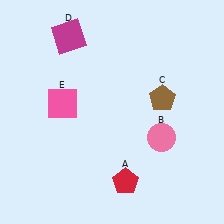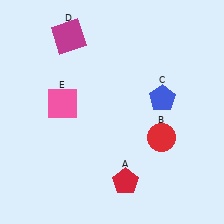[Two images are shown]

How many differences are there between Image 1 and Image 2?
There are 2 differences between the two images.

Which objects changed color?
B changed from pink to red. C changed from brown to blue.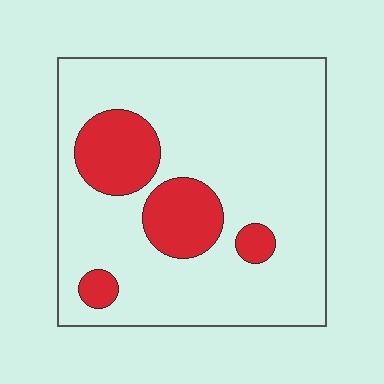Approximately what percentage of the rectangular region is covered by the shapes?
Approximately 20%.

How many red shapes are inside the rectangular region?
4.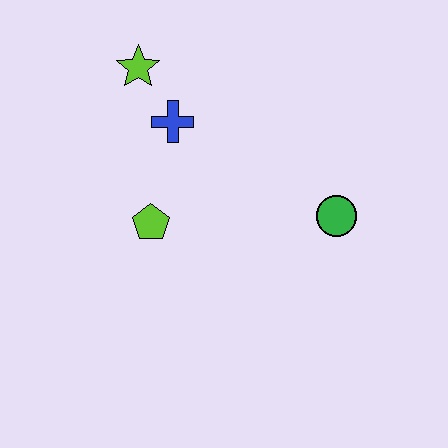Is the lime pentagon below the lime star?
Yes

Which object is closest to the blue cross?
The lime star is closest to the blue cross.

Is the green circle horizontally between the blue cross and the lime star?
No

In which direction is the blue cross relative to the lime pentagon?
The blue cross is above the lime pentagon.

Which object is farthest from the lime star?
The green circle is farthest from the lime star.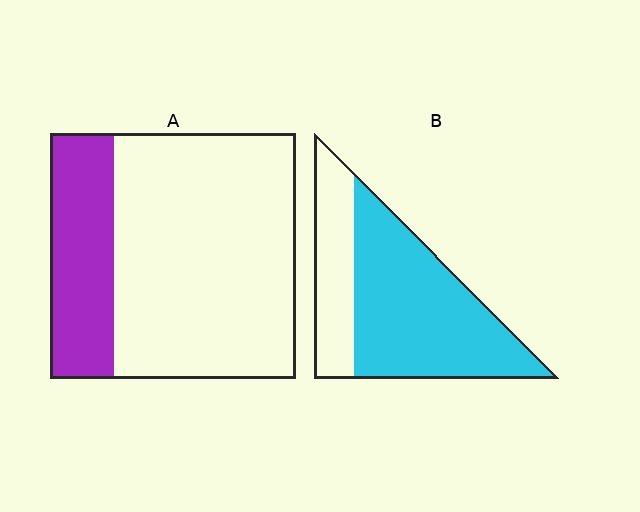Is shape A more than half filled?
No.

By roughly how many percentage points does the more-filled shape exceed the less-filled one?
By roughly 45 percentage points (B over A).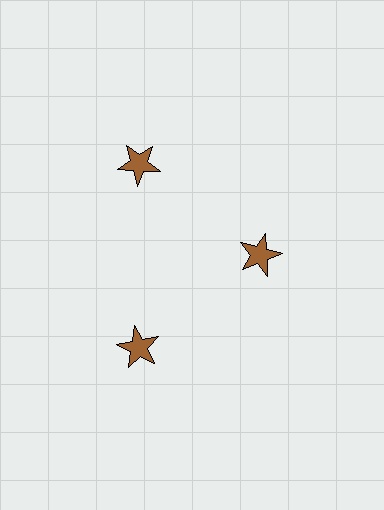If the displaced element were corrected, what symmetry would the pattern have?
It would have 3-fold rotational symmetry — the pattern would map onto itself every 120 degrees.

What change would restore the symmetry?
The symmetry would be restored by moving it outward, back onto the ring so that all 3 stars sit at equal angles and equal distance from the center.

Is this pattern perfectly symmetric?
No. The 3 brown stars are arranged in a ring, but one element near the 3 o'clock position is pulled inward toward the center, breaking the 3-fold rotational symmetry.